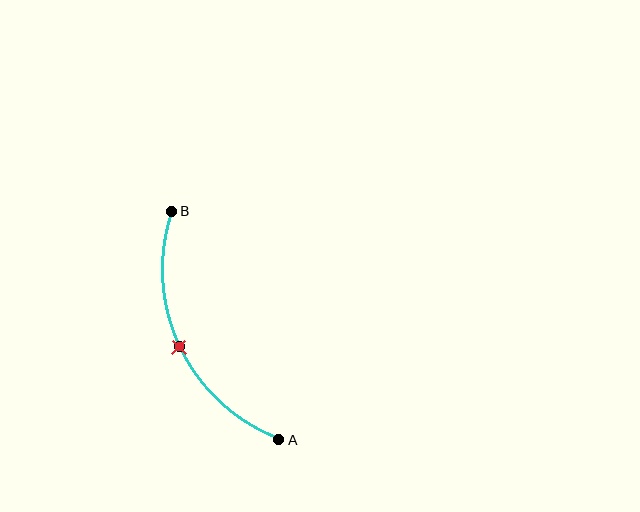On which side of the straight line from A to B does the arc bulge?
The arc bulges to the left of the straight line connecting A and B.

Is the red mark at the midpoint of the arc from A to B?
Yes. The red mark lies on the arc at equal arc-length from both A and B — it is the arc midpoint.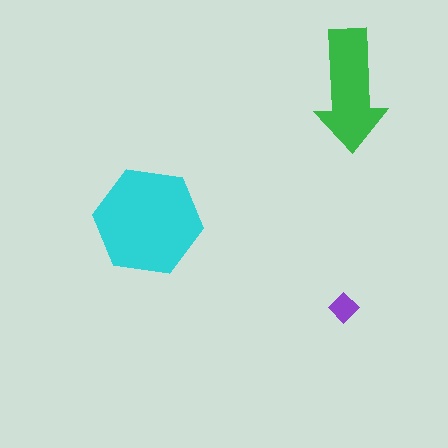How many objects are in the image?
There are 3 objects in the image.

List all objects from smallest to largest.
The purple diamond, the green arrow, the cyan hexagon.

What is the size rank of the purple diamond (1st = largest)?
3rd.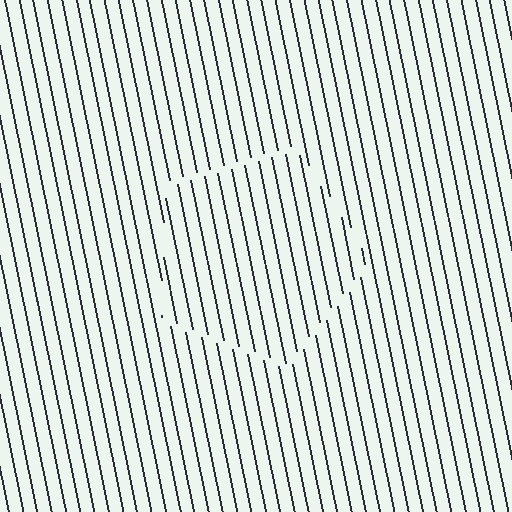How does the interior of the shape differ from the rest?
The interior of the shape contains the same grating, shifted by half a period — the contour is defined by the phase discontinuity where line-ends from the inner and outer gratings abut.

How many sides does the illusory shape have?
5 sides — the line-ends trace a pentagon.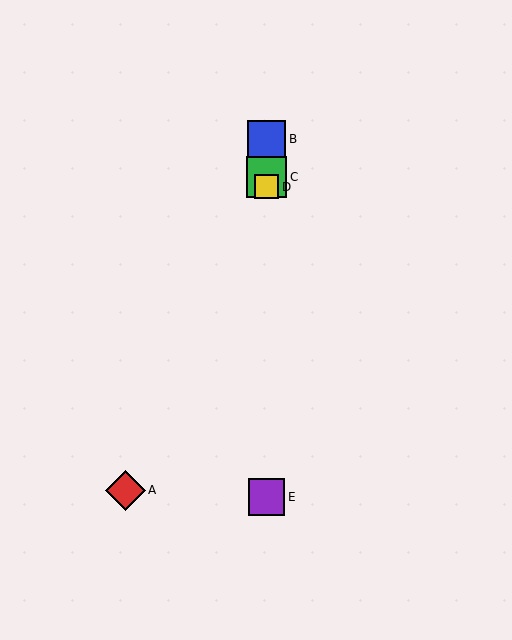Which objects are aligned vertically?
Objects B, C, D, E are aligned vertically.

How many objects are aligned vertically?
4 objects (B, C, D, E) are aligned vertically.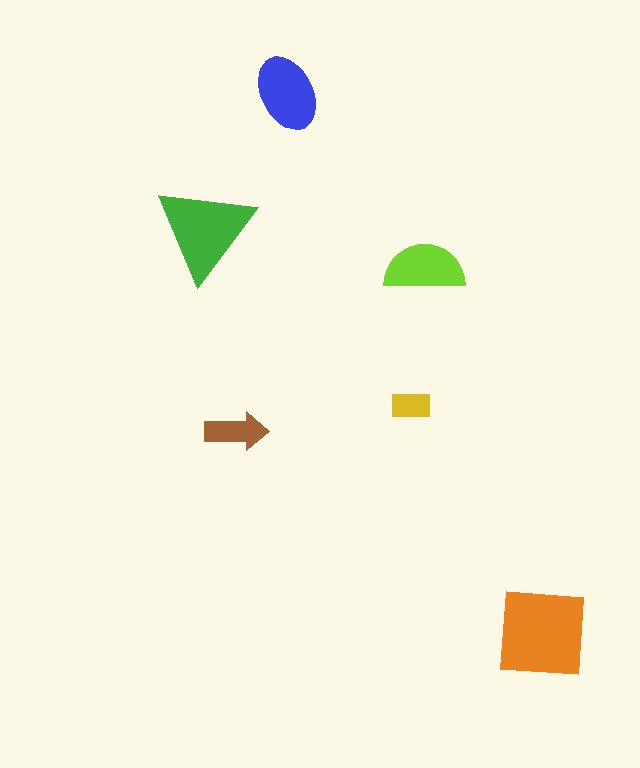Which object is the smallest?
The yellow rectangle.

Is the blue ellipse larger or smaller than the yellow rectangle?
Larger.